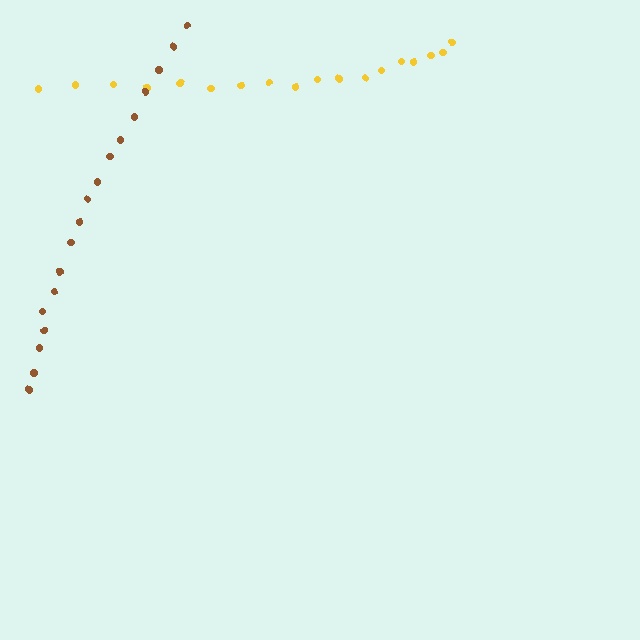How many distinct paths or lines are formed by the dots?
There are 2 distinct paths.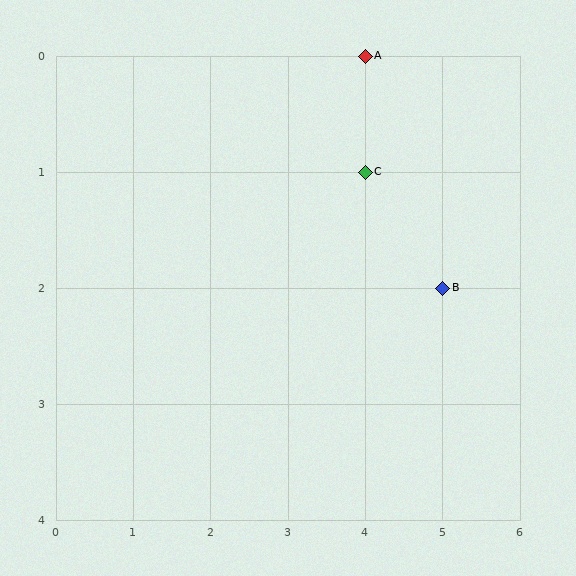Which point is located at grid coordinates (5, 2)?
Point B is at (5, 2).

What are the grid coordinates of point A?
Point A is at grid coordinates (4, 0).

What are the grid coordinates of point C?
Point C is at grid coordinates (4, 1).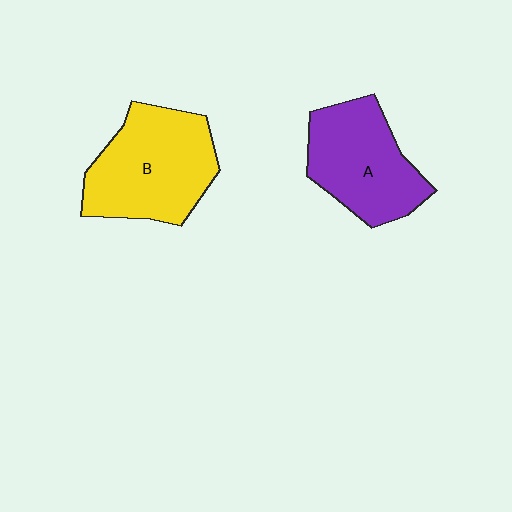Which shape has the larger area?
Shape B (yellow).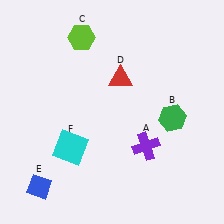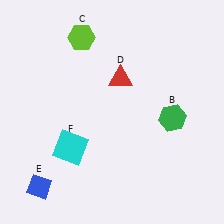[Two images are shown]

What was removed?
The purple cross (A) was removed in Image 2.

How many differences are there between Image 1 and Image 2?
There is 1 difference between the two images.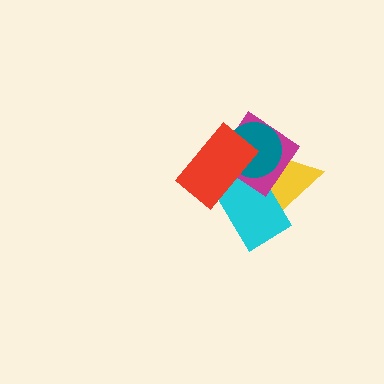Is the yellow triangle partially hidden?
Yes, it is partially covered by another shape.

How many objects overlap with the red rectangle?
3 objects overlap with the red rectangle.